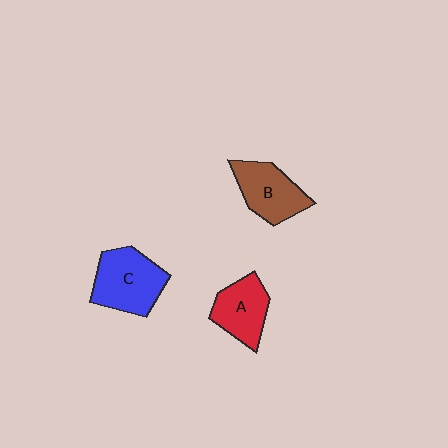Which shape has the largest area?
Shape C (blue).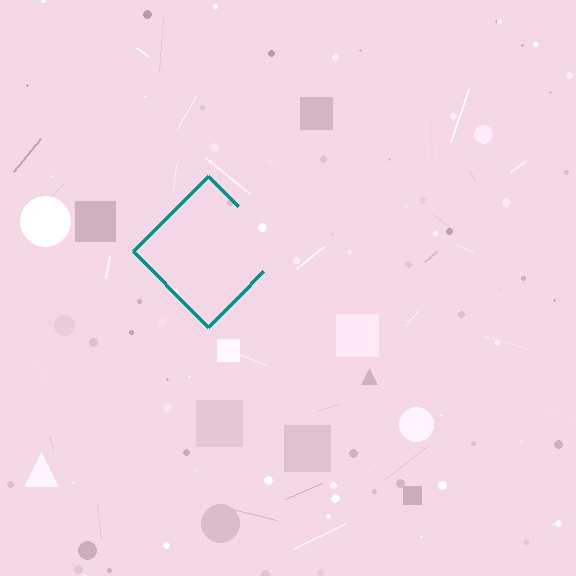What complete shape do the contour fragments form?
The contour fragments form a diamond.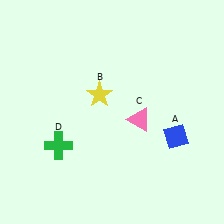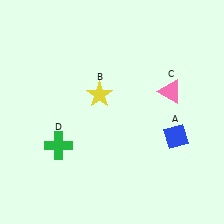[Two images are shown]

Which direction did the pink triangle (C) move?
The pink triangle (C) moved right.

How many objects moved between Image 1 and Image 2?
1 object moved between the two images.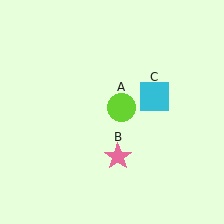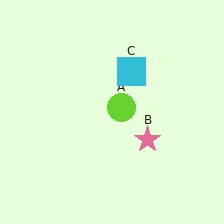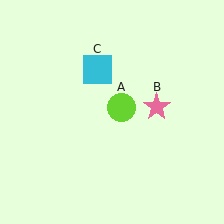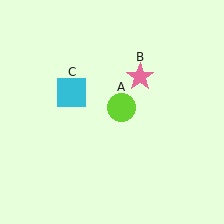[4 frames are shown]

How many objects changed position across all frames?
2 objects changed position: pink star (object B), cyan square (object C).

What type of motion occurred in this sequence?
The pink star (object B), cyan square (object C) rotated counterclockwise around the center of the scene.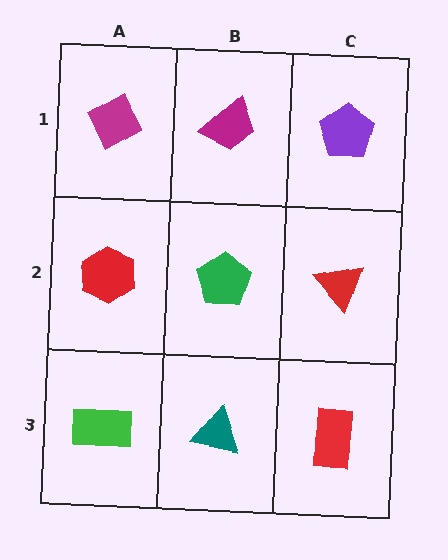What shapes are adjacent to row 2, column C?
A purple pentagon (row 1, column C), a red rectangle (row 3, column C), a green pentagon (row 2, column B).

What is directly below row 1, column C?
A red triangle.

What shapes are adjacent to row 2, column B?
A magenta trapezoid (row 1, column B), a teal triangle (row 3, column B), a red hexagon (row 2, column A), a red triangle (row 2, column C).